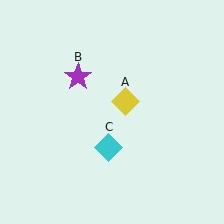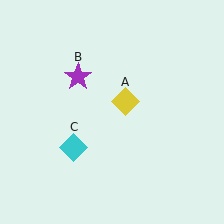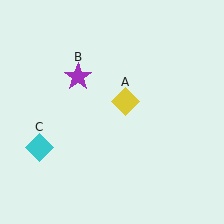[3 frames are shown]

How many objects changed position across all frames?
1 object changed position: cyan diamond (object C).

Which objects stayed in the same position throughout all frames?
Yellow diamond (object A) and purple star (object B) remained stationary.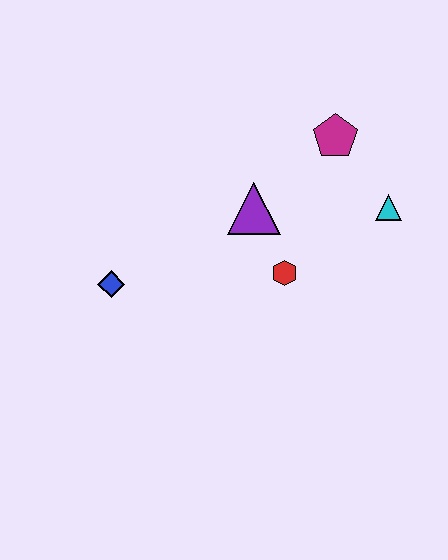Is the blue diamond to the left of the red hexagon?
Yes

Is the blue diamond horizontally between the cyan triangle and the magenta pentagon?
No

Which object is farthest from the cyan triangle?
The blue diamond is farthest from the cyan triangle.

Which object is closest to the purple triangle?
The red hexagon is closest to the purple triangle.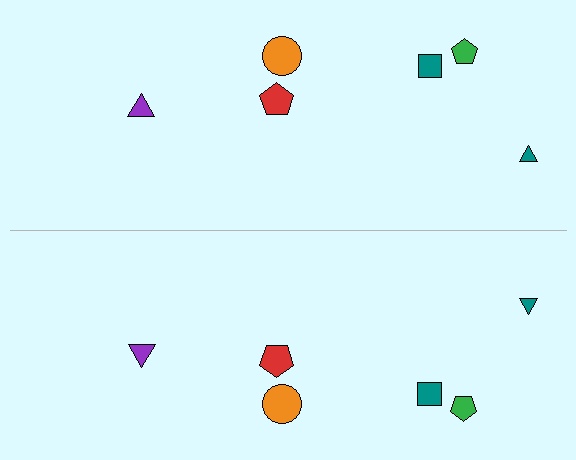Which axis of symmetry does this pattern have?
The pattern has a horizontal axis of symmetry running through the center of the image.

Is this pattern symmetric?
Yes, this pattern has bilateral (reflection) symmetry.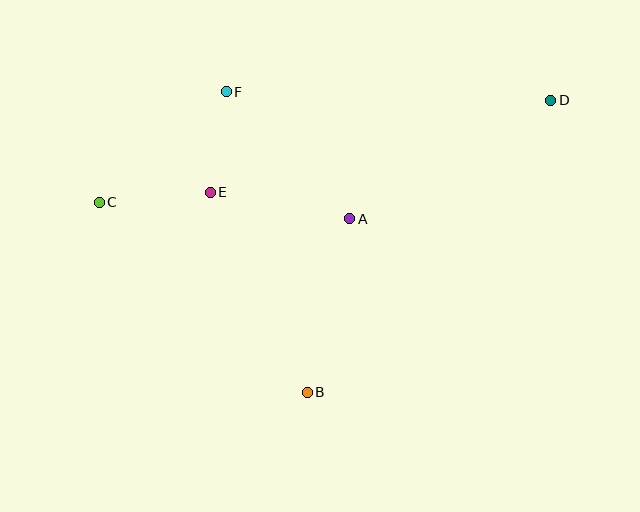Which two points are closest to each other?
Points E and F are closest to each other.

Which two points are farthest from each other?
Points C and D are farthest from each other.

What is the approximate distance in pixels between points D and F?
The distance between D and F is approximately 324 pixels.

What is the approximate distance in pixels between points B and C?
The distance between B and C is approximately 282 pixels.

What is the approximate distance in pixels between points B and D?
The distance between B and D is approximately 380 pixels.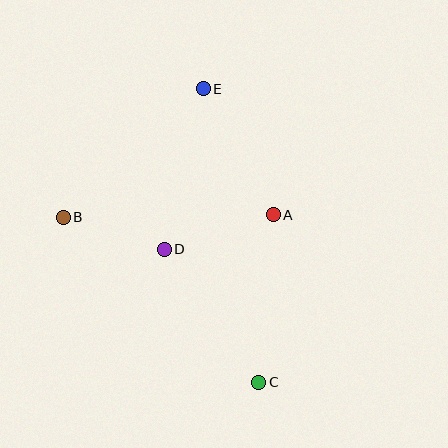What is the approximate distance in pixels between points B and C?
The distance between B and C is approximately 256 pixels.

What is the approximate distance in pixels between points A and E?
The distance between A and E is approximately 144 pixels.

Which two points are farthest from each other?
Points C and E are farthest from each other.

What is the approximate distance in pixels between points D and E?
The distance between D and E is approximately 165 pixels.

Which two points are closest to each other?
Points B and D are closest to each other.